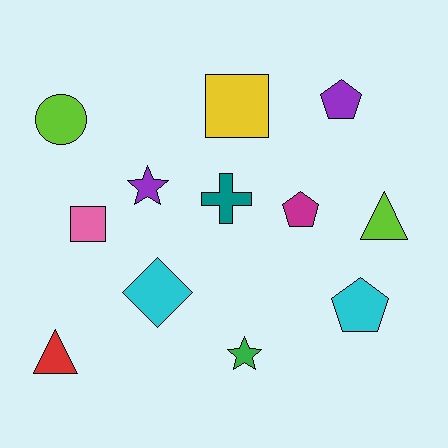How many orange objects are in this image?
There are no orange objects.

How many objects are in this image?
There are 12 objects.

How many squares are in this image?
There are 2 squares.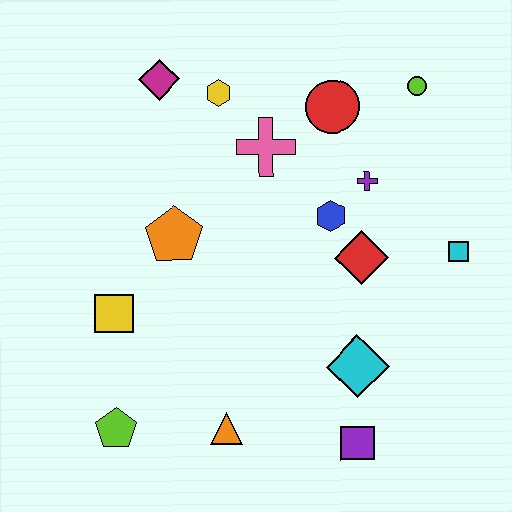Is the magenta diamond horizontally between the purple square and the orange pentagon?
No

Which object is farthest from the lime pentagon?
The lime circle is farthest from the lime pentagon.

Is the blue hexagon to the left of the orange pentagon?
No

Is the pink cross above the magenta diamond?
No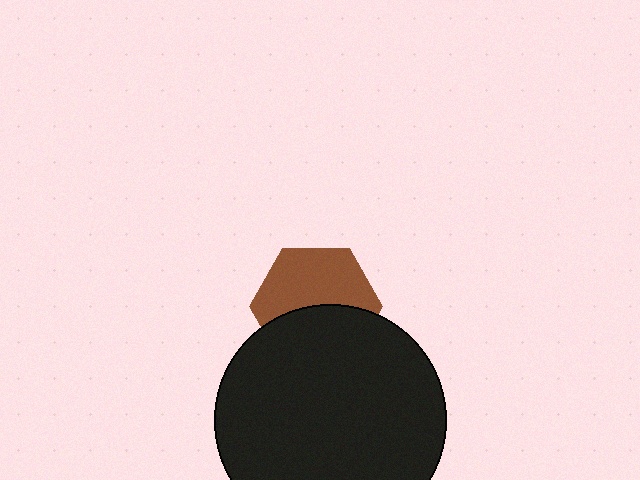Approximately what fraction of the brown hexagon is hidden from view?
Roughly 45% of the brown hexagon is hidden behind the black circle.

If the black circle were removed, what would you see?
You would see the complete brown hexagon.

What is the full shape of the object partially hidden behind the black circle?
The partially hidden object is a brown hexagon.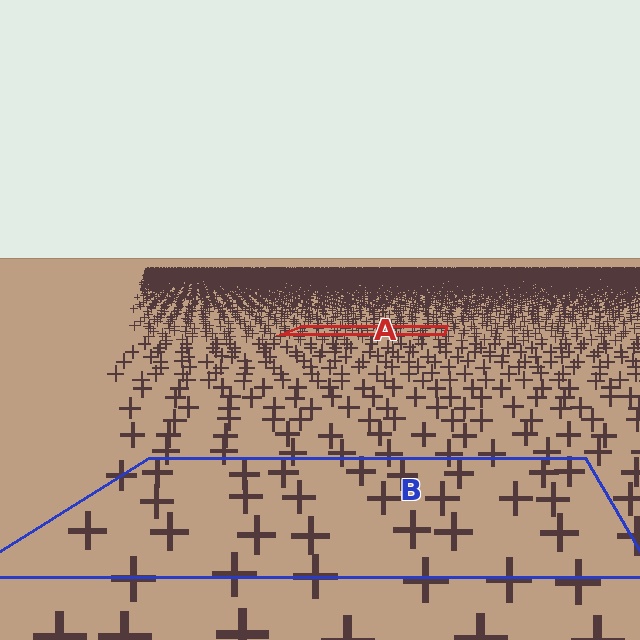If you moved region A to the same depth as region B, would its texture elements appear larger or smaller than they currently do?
They would appear larger. At a closer depth, the same texture elements are projected at a bigger on-screen size.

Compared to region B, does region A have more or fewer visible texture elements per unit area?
Region A has more texture elements per unit area — they are packed more densely because it is farther away.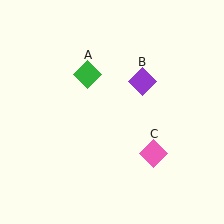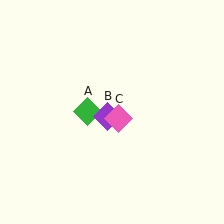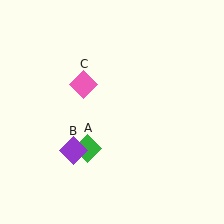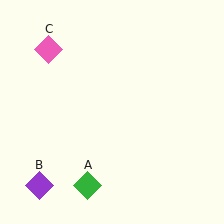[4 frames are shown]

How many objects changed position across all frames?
3 objects changed position: green diamond (object A), purple diamond (object B), pink diamond (object C).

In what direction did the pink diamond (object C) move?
The pink diamond (object C) moved up and to the left.